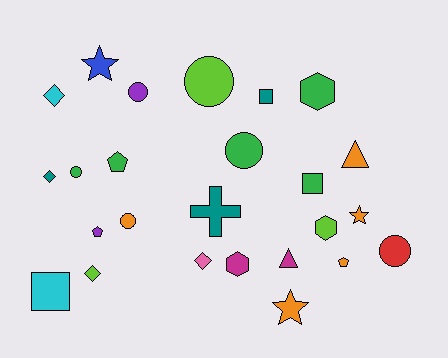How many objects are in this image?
There are 25 objects.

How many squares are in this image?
There are 3 squares.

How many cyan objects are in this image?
There are 2 cyan objects.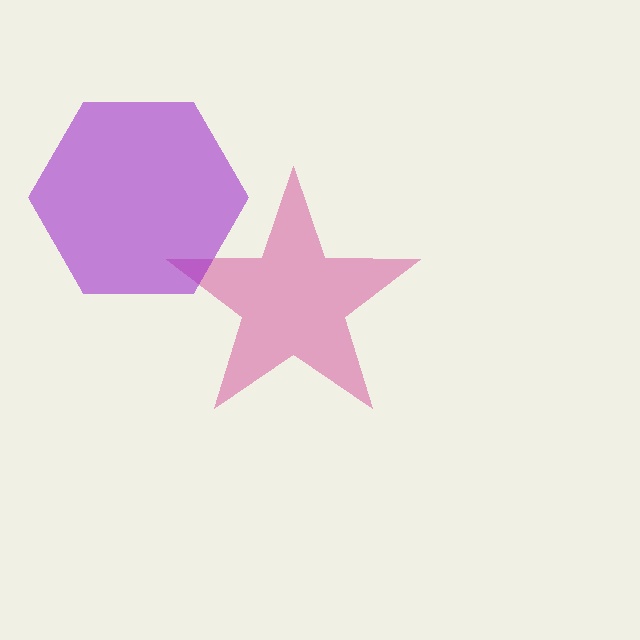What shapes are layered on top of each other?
The layered shapes are: a magenta star, a purple hexagon.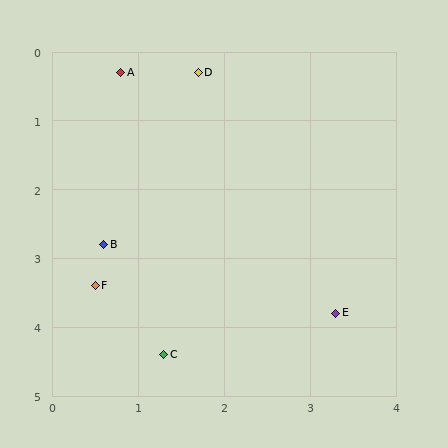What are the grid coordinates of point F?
Point F is at approximately (0.5, 3.4).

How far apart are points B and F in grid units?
Points B and F are about 0.6 grid units apart.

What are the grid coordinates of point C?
Point C is at approximately (1.3, 4.4).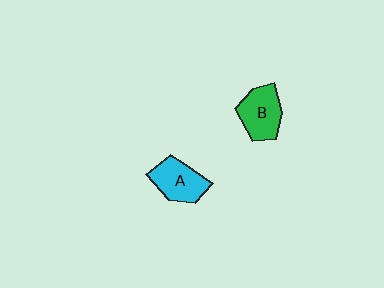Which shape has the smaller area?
Shape A (cyan).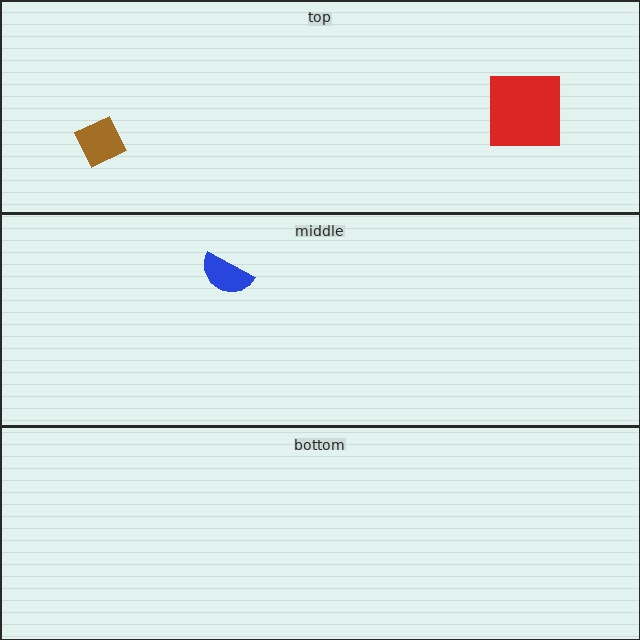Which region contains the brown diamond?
The top region.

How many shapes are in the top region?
2.